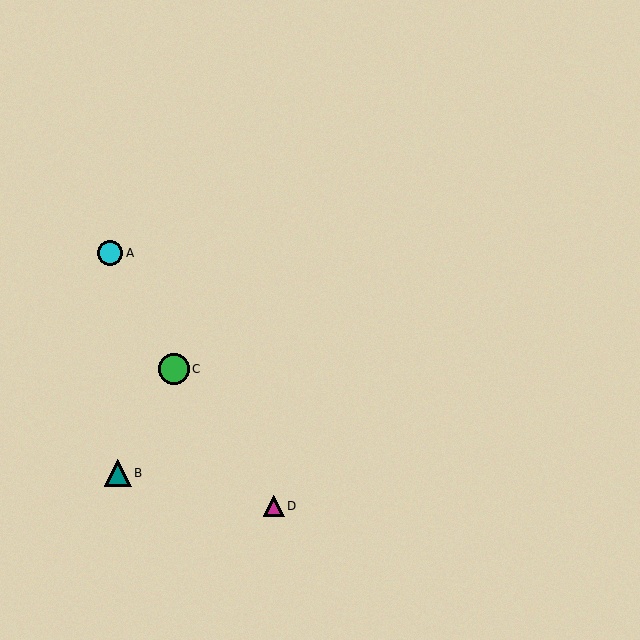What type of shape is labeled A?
Shape A is a cyan circle.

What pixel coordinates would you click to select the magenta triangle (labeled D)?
Click at (274, 506) to select the magenta triangle D.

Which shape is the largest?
The green circle (labeled C) is the largest.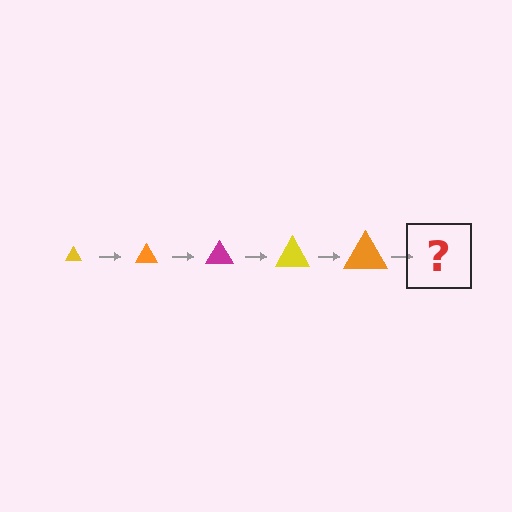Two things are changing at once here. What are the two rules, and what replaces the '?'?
The two rules are that the triangle grows larger each step and the color cycles through yellow, orange, and magenta. The '?' should be a magenta triangle, larger than the previous one.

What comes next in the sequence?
The next element should be a magenta triangle, larger than the previous one.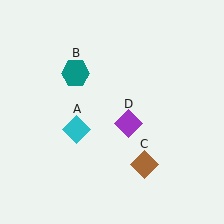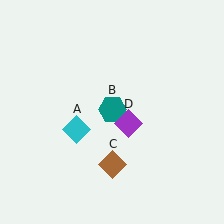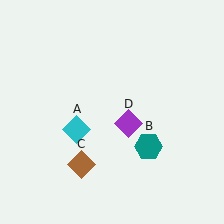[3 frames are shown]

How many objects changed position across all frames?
2 objects changed position: teal hexagon (object B), brown diamond (object C).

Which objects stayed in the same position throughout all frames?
Cyan diamond (object A) and purple diamond (object D) remained stationary.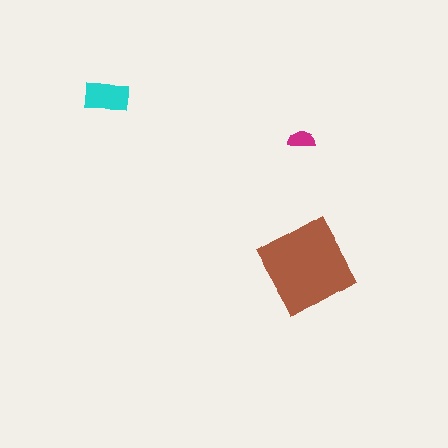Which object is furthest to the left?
The cyan rectangle is leftmost.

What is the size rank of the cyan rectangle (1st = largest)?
2nd.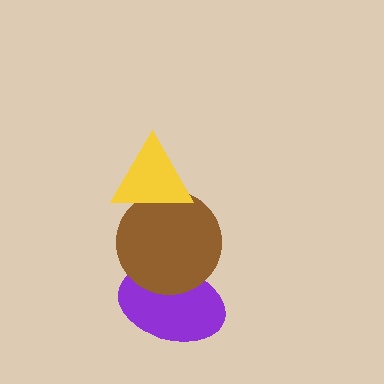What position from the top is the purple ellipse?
The purple ellipse is 3rd from the top.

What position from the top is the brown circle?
The brown circle is 2nd from the top.